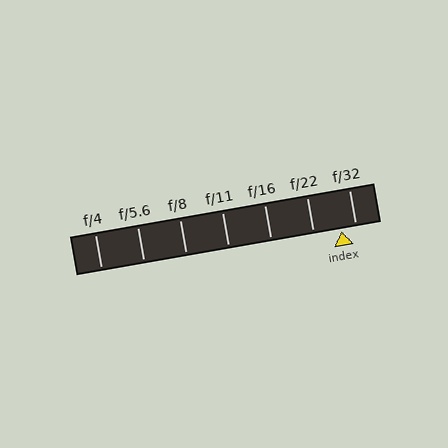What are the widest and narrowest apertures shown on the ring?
The widest aperture shown is f/4 and the narrowest is f/32.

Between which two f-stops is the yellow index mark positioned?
The index mark is between f/22 and f/32.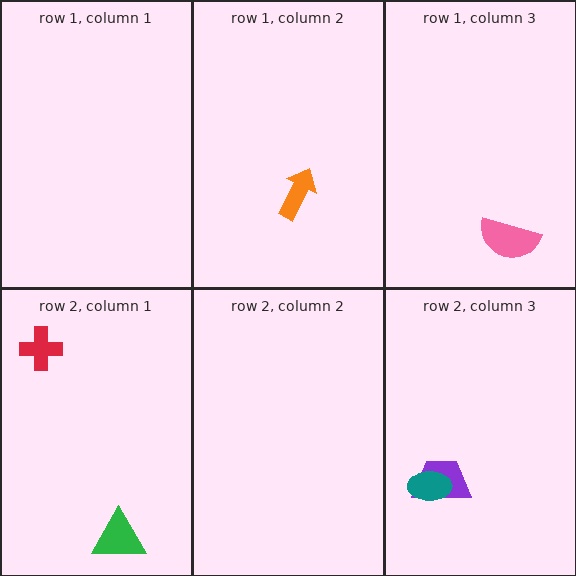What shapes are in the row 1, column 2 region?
The orange arrow.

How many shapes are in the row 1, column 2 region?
1.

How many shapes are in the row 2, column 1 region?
2.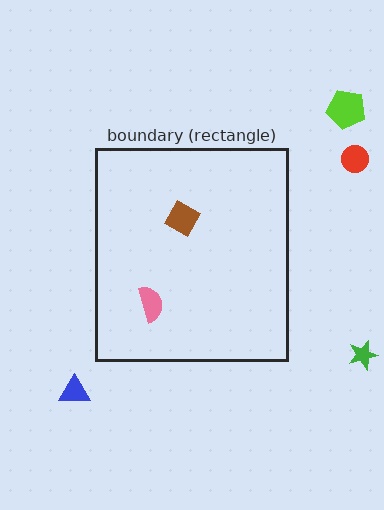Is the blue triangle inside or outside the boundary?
Outside.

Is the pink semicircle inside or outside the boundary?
Inside.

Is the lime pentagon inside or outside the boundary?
Outside.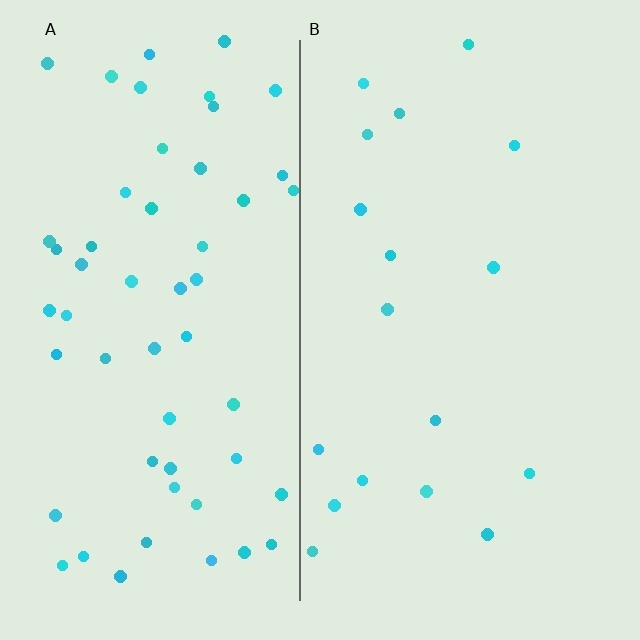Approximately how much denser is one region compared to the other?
Approximately 3.1× — region A over region B.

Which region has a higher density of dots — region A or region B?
A (the left).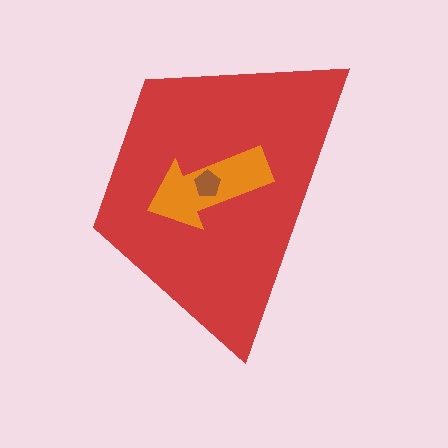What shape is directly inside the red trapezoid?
The orange arrow.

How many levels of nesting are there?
3.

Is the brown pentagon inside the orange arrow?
Yes.